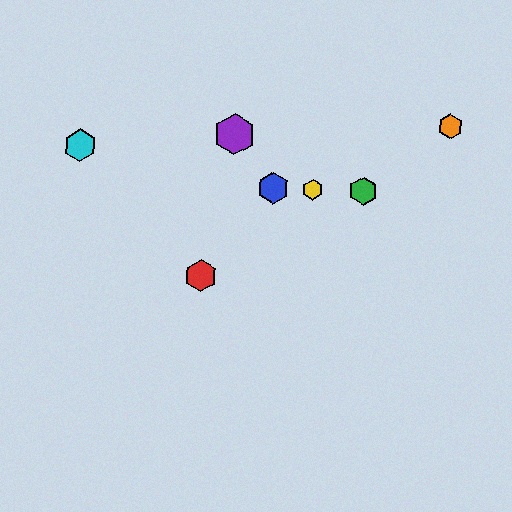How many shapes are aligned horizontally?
3 shapes (the blue hexagon, the green hexagon, the yellow hexagon) are aligned horizontally.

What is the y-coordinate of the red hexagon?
The red hexagon is at y≈276.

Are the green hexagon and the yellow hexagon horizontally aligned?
Yes, both are at y≈191.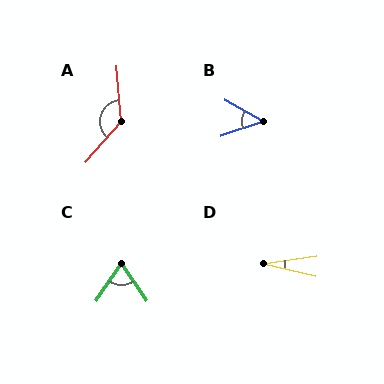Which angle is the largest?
A, at approximately 133 degrees.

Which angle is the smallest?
D, at approximately 21 degrees.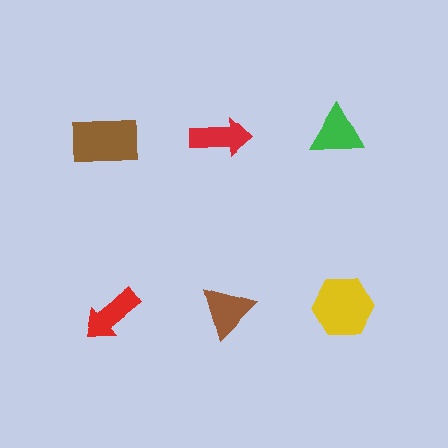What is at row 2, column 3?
A yellow hexagon.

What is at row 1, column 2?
A red arrow.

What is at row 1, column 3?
A green triangle.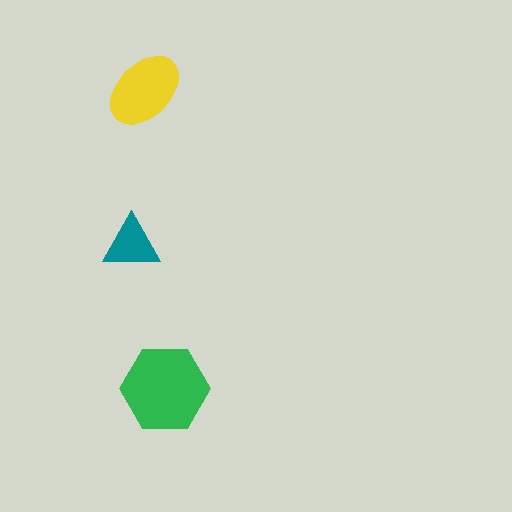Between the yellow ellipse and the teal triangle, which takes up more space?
The yellow ellipse.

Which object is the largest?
The green hexagon.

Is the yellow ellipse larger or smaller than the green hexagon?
Smaller.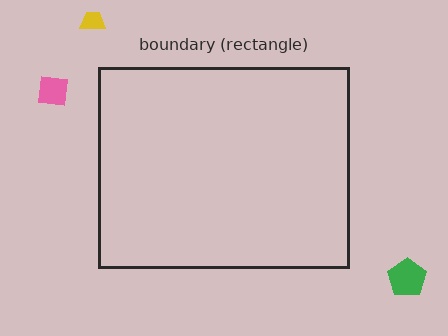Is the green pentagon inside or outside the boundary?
Outside.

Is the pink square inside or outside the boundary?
Outside.